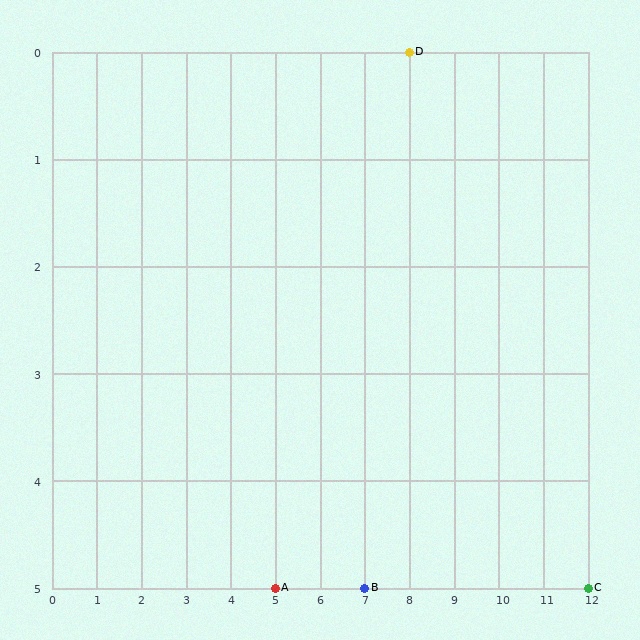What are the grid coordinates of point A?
Point A is at grid coordinates (5, 5).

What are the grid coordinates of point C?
Point C is at grid coordinates (12, 5).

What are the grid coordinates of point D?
Point D is at grid coordinates (8, 0).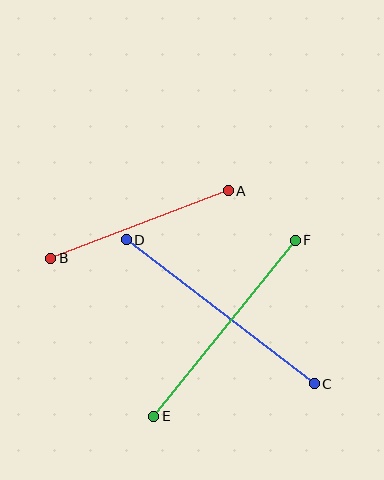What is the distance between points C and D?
The distance is approximately 237 pixels.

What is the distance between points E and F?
The distance is approximately 226 pixels.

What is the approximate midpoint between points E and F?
The midpoint is at approximately (224, 328) pixels.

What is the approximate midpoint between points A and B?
The midpoint is at approximately (140, 224) pixels.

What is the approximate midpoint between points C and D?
The midpoint is at approximately (220, 312) pixels.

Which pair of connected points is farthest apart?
Points C and D are farthest apart.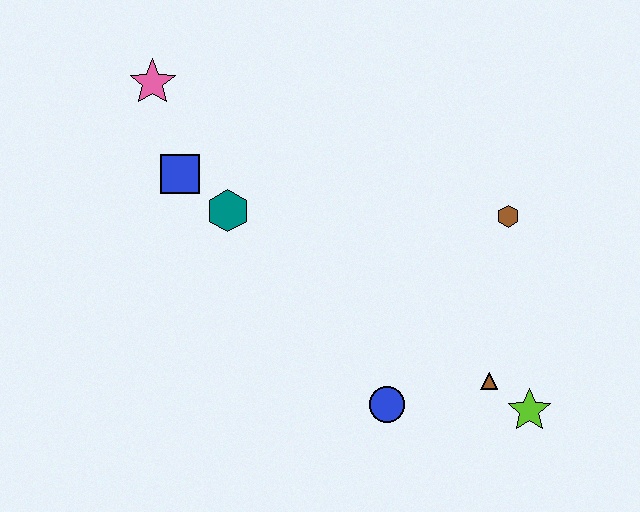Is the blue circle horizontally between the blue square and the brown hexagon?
Yes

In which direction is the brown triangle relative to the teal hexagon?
The brown triangle is to the right of the teal hexagon.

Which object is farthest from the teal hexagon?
The lime star is farthest from the teal hexagon.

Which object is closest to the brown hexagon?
The brown triangle is closest to the brown hexagon.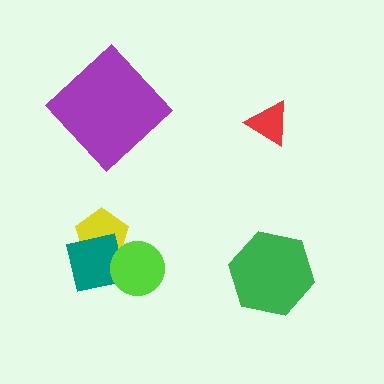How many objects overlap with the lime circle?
2 objects overlap with the lime circle.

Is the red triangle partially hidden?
No, no other shape covers it.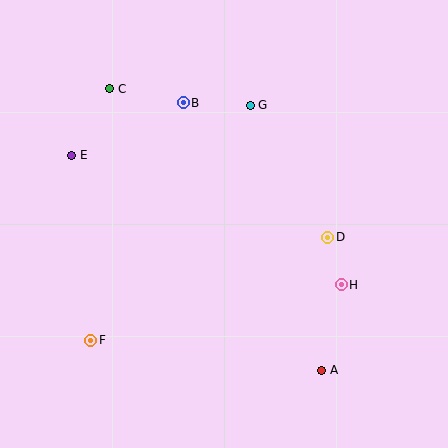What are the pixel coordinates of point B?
Point B is at (183, 103).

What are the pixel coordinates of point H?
Point H is at (341, 285).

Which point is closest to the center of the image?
Point D at (328, 237) is closest to the center.